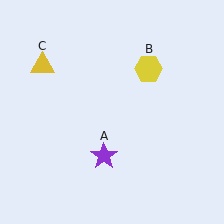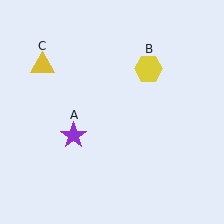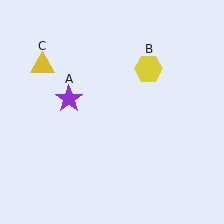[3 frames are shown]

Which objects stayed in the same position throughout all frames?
Yellow hexagon (object B) and yellow triangle (object C) remained stationary.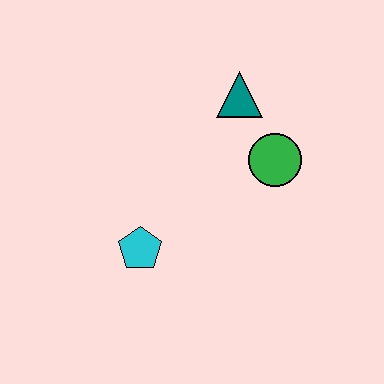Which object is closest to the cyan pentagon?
The green circle is closest to the cyan pentagon.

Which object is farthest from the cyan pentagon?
The teal triangle is farthest from the cyan pentagon.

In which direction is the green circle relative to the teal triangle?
The green circle is below the teal triangle.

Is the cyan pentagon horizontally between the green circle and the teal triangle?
No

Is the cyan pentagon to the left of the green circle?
Yes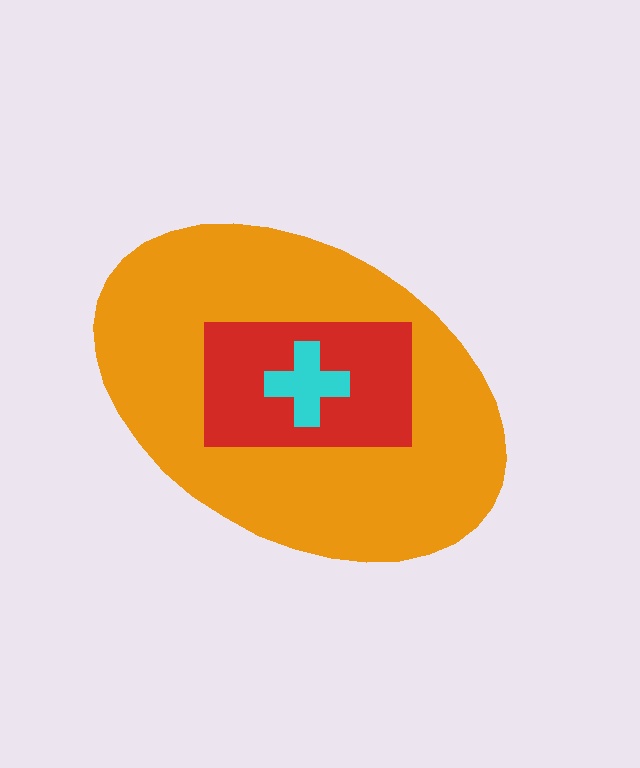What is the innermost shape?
The cyan cross.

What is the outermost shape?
The orange ellipse.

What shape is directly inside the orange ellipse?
The red rectangle.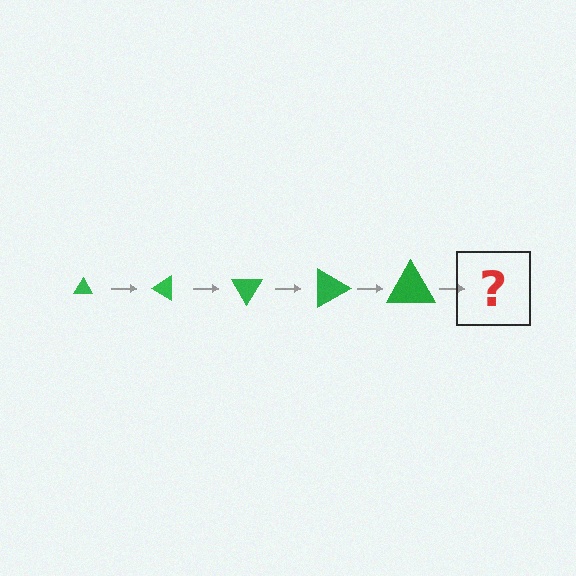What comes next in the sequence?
The next element should be a triangle, larger than the previous one and rotated 150 degrees from the start.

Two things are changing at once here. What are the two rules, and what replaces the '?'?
The two rules are that the triangle grows larger each step and it rotates 30 degrees each step. The '?' should be a triangle, larger than the previous one and rotated 150 degrees from the start.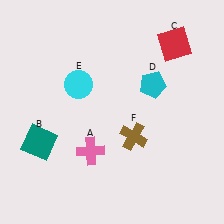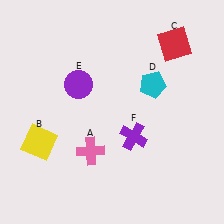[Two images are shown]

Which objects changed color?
B changed from teal to yellow. E changed from cyan to purple. F changed from brown to purple.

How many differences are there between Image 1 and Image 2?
There are 3 differences between the two images.